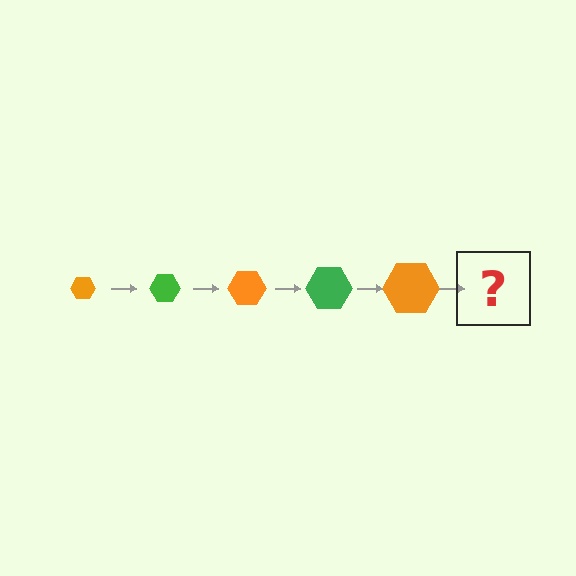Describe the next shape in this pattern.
It should be a green hexagon, larger than the previous one.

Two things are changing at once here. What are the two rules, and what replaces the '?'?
The two rules are that the hexagon grows larger each step and the color cycles through orange and green. The '?' should be a green hexagon, larger than the previous one.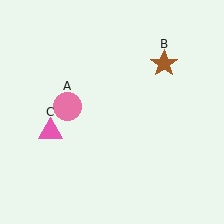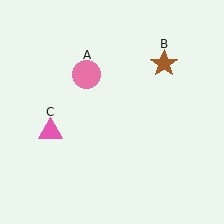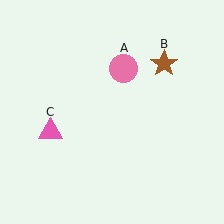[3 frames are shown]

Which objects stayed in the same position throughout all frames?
Brown star (object B) and pink triangle (object C) remained stationary.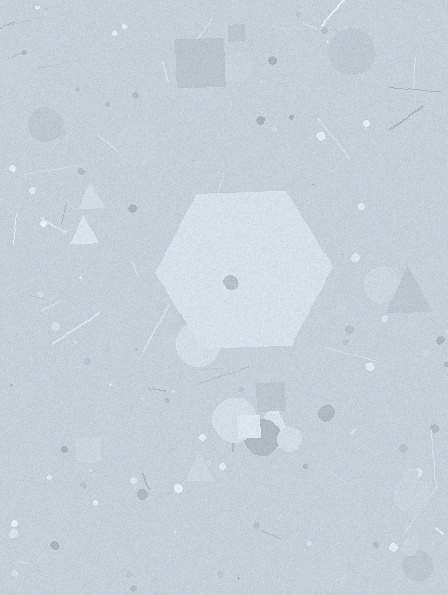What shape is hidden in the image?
A hexagon is hidden in the image.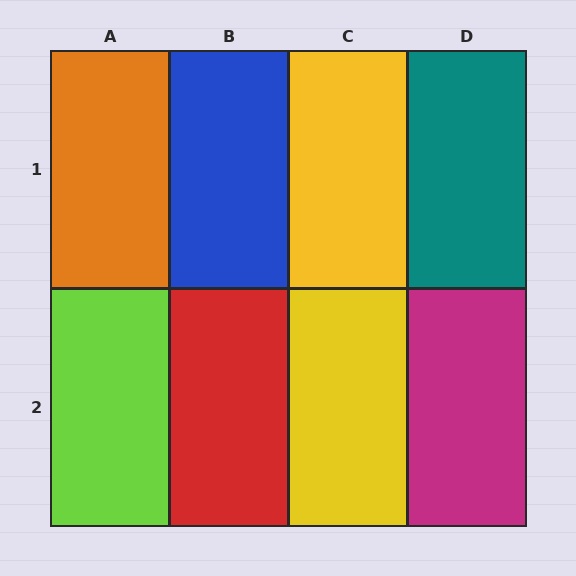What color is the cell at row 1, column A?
Orange.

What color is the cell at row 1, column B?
Blue.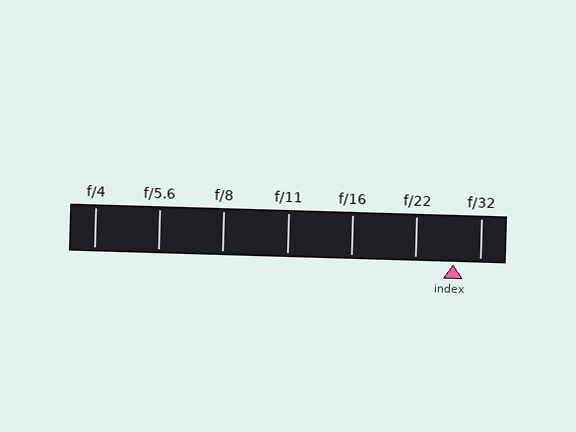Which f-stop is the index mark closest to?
The index mark is closest to f/32.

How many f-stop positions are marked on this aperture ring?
There are 7 f-stop positions marked.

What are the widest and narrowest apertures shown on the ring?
The widest aperture shown is f/4 and the narrowest is f/32.